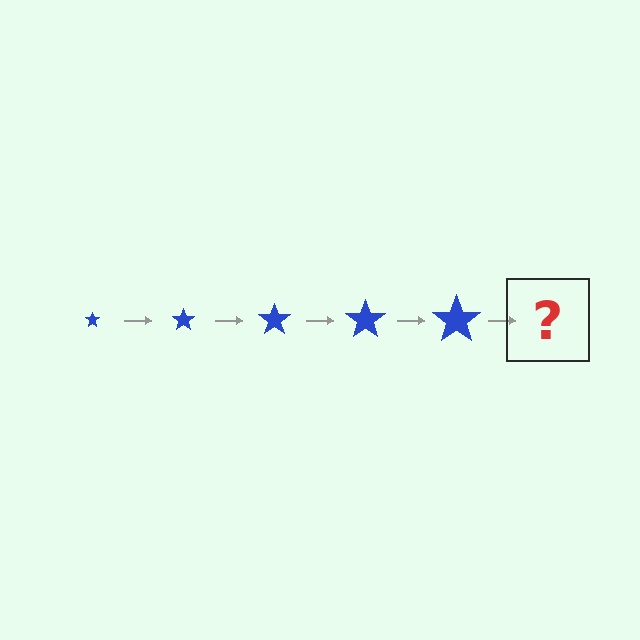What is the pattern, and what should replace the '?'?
The pattern is that the star gets progressively larger each step. The '?' should be a blue star, larger than the previous one.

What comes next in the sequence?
The next element should be a blue star, larger than the previous one.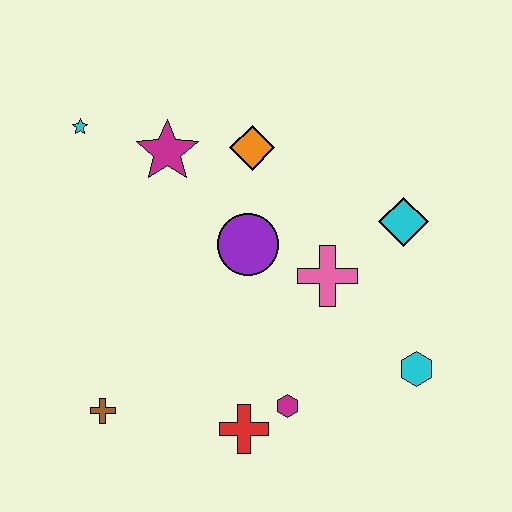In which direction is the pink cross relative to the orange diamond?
The pink cross is below the orange diamond.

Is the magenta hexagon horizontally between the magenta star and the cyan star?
No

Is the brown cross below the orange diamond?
Yes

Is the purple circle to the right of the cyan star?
Yes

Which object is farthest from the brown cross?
The cyan diamond is farthest from the brown cross.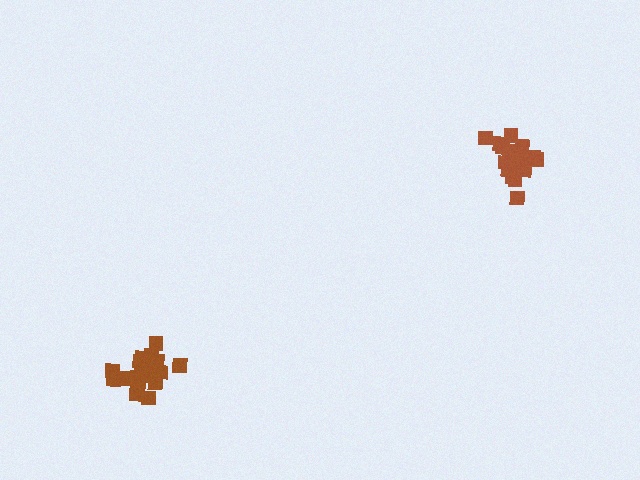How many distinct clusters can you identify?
There are 2 distinct clusters.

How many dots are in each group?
Group 1: 18 dots, Group 2: 19 dots (37 total).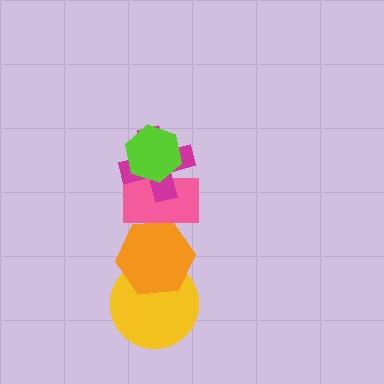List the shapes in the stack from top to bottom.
From top to bottom: the lime hexagon, the magenta cross, the pink rectangle, the orange hexagon, the yellow circle.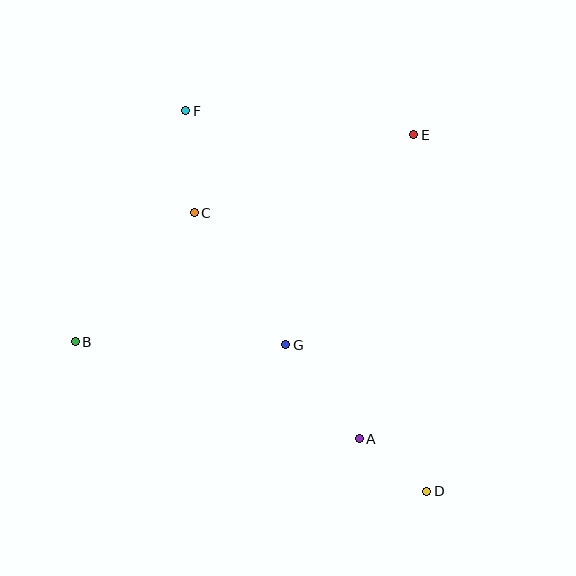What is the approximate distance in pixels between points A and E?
The distance between A and E is approximately 309 pixels.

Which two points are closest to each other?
Points A and D are closest to each other.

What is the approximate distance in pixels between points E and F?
The distance between E and F is approximately 229 pixels.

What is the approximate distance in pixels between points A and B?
The distance between A and B is approximately 300 pixels.